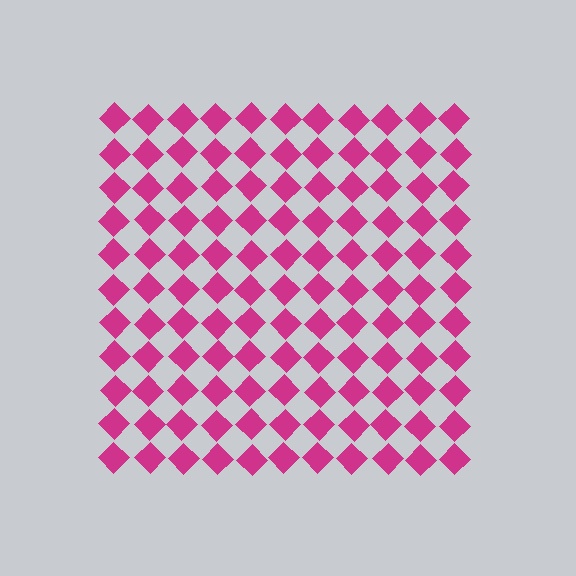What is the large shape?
The large shape is a square.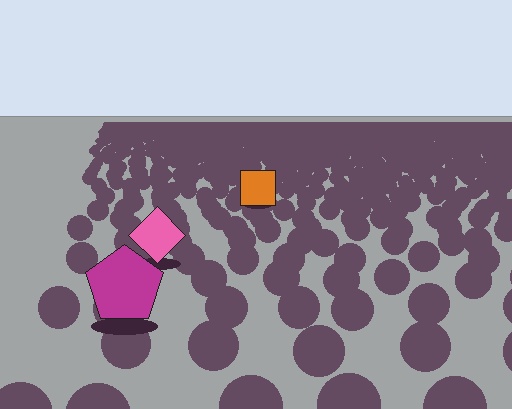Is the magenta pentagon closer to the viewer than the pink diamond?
Yes. The magenta pentagon is closer — you can tell from the texture gradient: the ground texture is coarser near it.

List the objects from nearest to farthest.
From nearest to farthest: the magenta pentagon, the pink diamond, the orange square.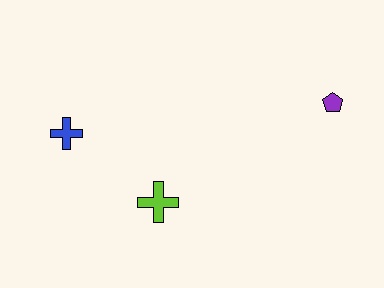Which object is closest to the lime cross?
The blue cross is closest to the lime cross.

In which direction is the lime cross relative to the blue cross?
The lime cross is to the right of the blue cross.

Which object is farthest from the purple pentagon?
The blue cross is farthest from the purple pentagon.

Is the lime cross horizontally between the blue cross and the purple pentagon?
Yes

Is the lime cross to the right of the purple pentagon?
No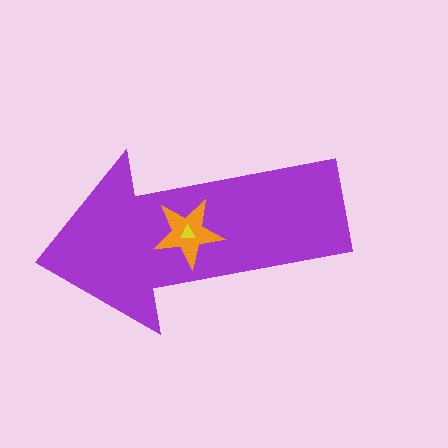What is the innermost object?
The yellow triangle.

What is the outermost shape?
The purple arrow.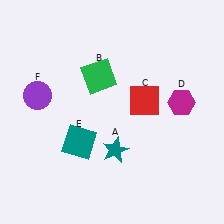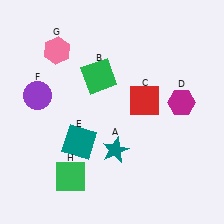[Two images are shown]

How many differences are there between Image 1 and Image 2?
There are 2 differences between the two images.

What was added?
A pink hexagon (G), a green square (H) were added in Image 2.